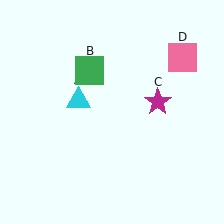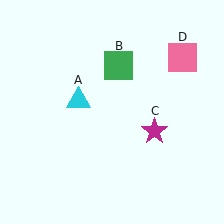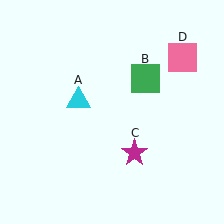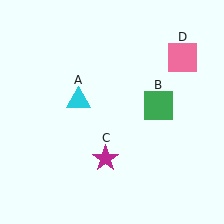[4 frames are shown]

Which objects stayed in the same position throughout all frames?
Cyan triangle (object A) and pink square (object D) remained stationary.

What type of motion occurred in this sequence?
The green square (object B), magenta star (object C) rotated clockwise around the center of the scene.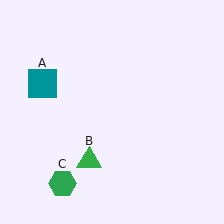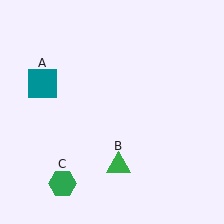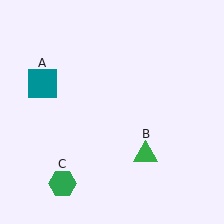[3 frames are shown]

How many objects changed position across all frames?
1 object changed position: green triangle (object B).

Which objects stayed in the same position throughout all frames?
Teal square (object A) and green hexagon (object C) remained stationary.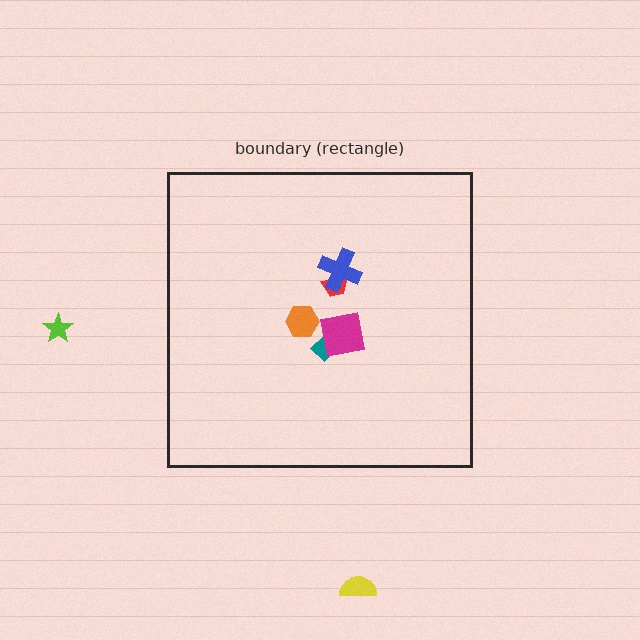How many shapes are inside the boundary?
5 inside, 2 outside.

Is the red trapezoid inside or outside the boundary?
Inside.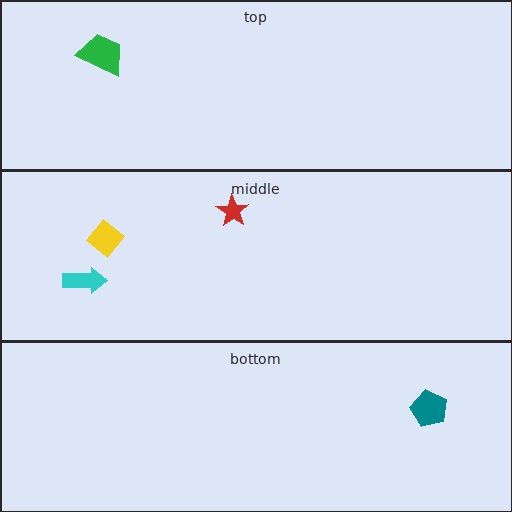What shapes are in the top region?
The green trapezoid.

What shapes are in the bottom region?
The teal pentagon.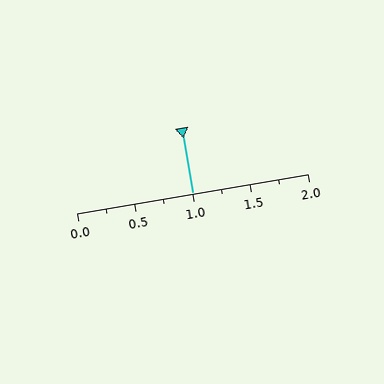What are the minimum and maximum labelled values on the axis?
The axis runs from 0.0 to 2.0.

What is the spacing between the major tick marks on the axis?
The major ticks are spaced 0.5 apart.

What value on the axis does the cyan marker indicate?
The marker indicates approximately 1.